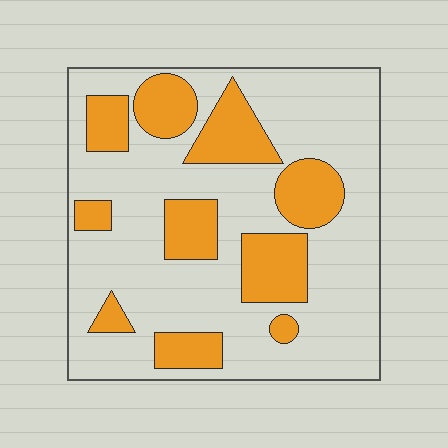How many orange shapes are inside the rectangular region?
10.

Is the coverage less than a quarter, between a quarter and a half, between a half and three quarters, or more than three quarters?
Between a quarter and a half.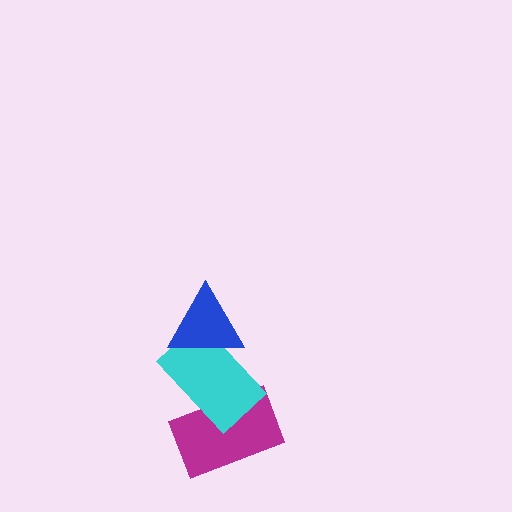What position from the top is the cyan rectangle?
The cyan rectangle is 2nd from the top.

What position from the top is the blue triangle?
The blue triangle is 1st from the top.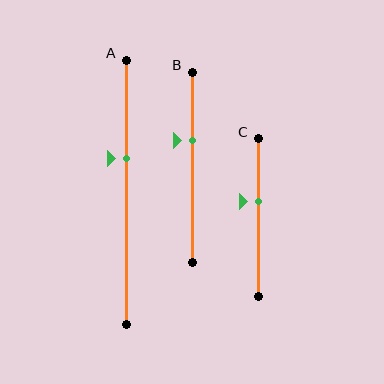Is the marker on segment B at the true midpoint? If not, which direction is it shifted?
No, the marker on segment B is shifted upward by about 14% of the segment length.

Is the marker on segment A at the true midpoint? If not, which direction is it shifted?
No, the marker on segment A is shifted upward by about 13% of the segment length.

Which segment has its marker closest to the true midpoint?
Segment C has its marker closest to the true midpoint.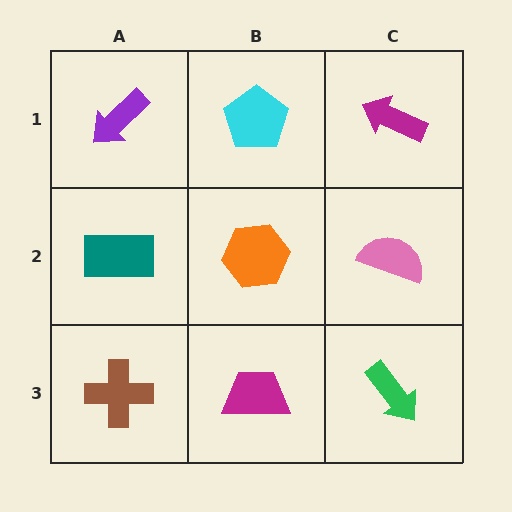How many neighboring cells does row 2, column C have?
3.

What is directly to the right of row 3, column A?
A magenta trapezoid.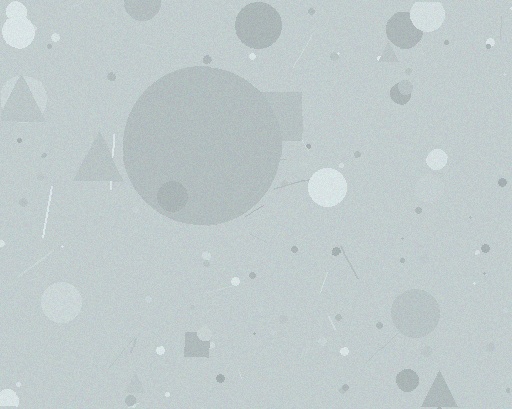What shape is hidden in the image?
A circle is hidden in the image.